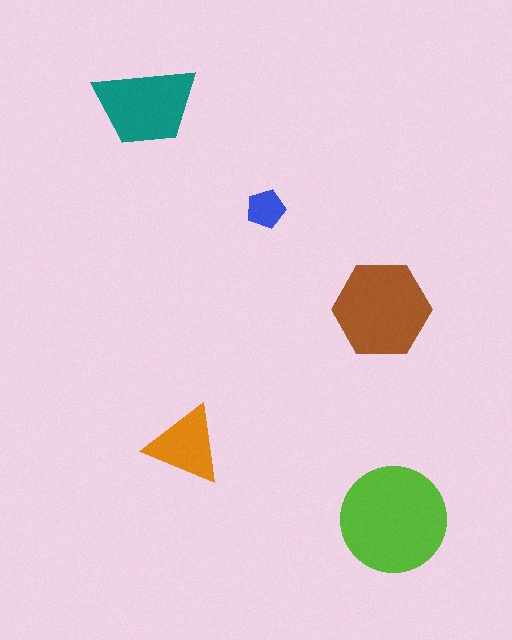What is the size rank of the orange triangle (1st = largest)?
4th.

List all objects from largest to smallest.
The lime circle, the brown hexagon, the teal trapezoid, the orange triangle, the blue pentagon.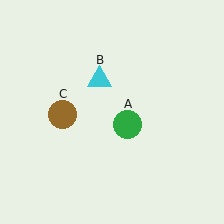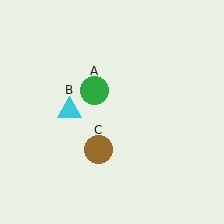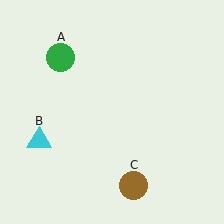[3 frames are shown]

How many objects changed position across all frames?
3 objects changed position: green circle (object A), cyan triangle (object B), brown circle (object C).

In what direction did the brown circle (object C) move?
The brown circle (object C) moved down and to the right.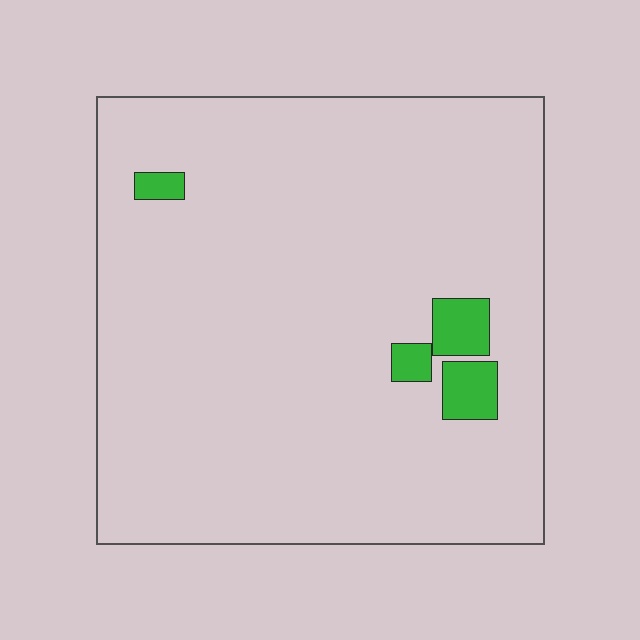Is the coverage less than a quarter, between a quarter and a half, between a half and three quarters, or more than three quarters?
Less than a quarter.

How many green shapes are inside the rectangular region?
4.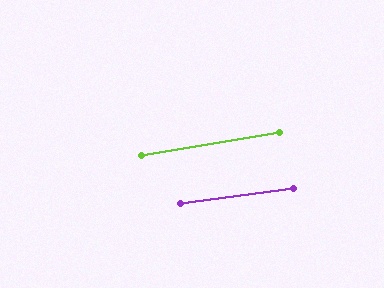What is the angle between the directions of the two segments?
Approximately 2 degrees.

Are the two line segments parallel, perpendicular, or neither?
Parallel — their directions differ by only 1.9°.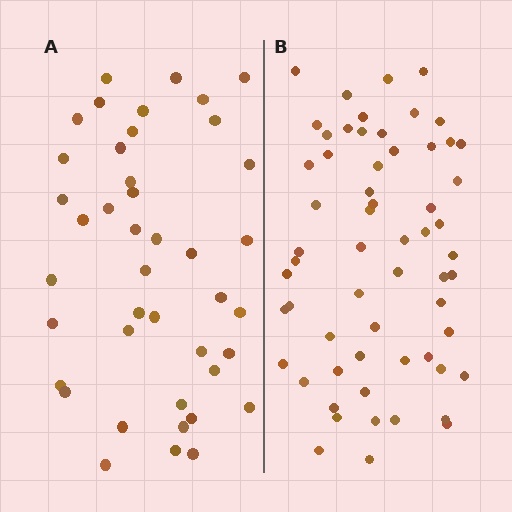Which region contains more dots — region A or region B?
Region B (the right region) has more dots.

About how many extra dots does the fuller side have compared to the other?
Region B has approximately 20 more dots than region A.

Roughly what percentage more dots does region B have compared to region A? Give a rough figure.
About 45% more.